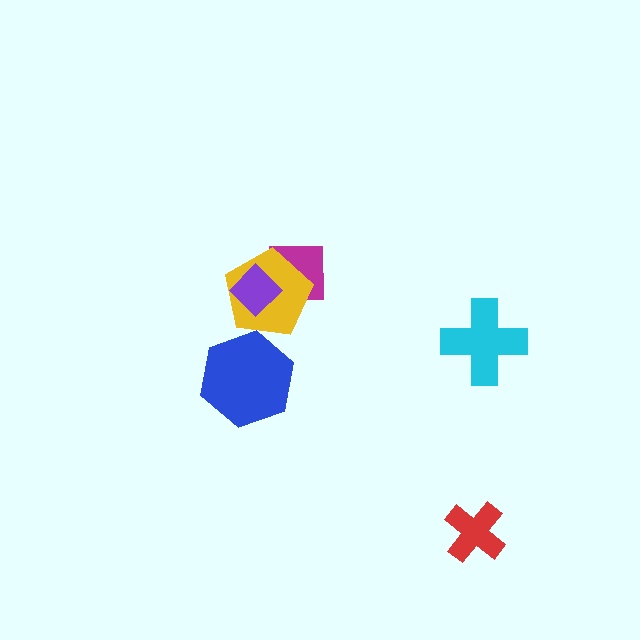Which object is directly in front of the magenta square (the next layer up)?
The yellow pentagon is directly in front of the magenta square.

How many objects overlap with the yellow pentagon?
2 objects overlap with the yellow pentagon.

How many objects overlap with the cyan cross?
0 objects overlap with the cyan cross.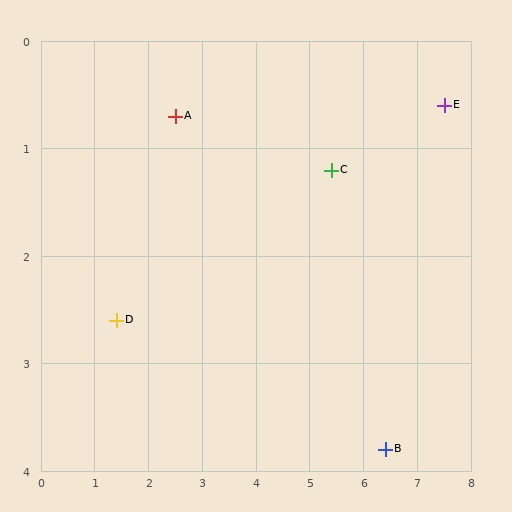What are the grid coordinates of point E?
Point E is at approximately (7.5, 0.6).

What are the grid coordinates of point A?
Point A is at approximately (2.5, 0.7).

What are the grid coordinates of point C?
Point C is at approximately (5.4, 1.2).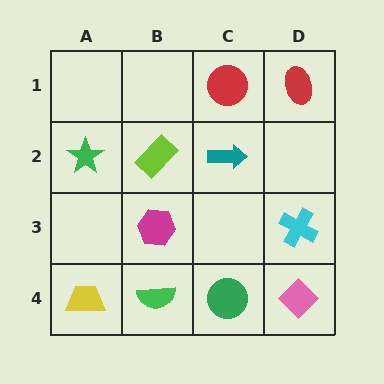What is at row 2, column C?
A teal arrow.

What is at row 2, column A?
A green star.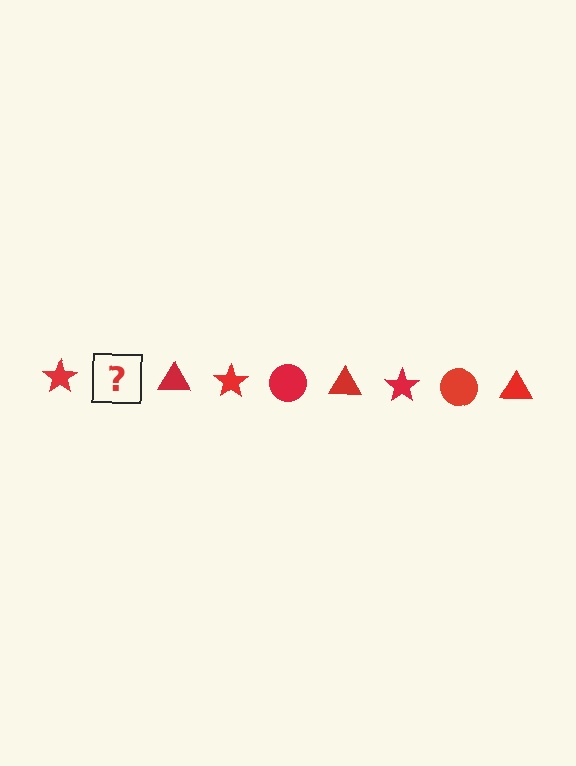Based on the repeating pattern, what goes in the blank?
The blank should be a red circle.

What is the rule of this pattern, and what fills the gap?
The rule is that the pattern cycles through star, circle, triangle shapes in red. The gap should be filled with a red circle.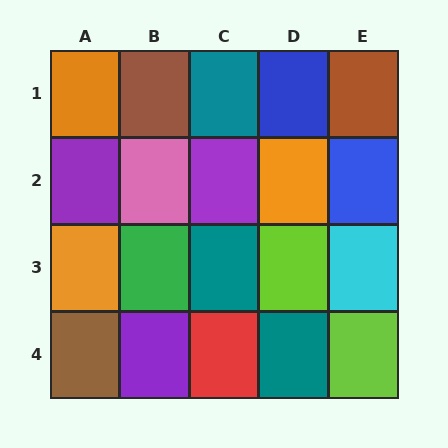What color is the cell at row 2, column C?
Purple.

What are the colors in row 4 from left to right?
Brown, purple, red, teal, lime.